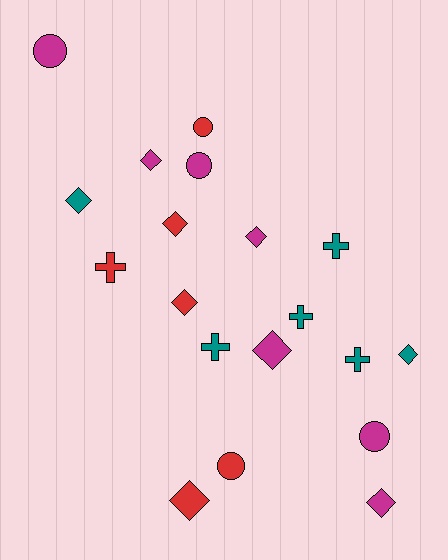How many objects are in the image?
There are 19 objects.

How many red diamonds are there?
There are 3 red diamonds.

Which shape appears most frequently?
Diamond, with 9 objects.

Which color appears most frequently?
Magenta, with 7 objects.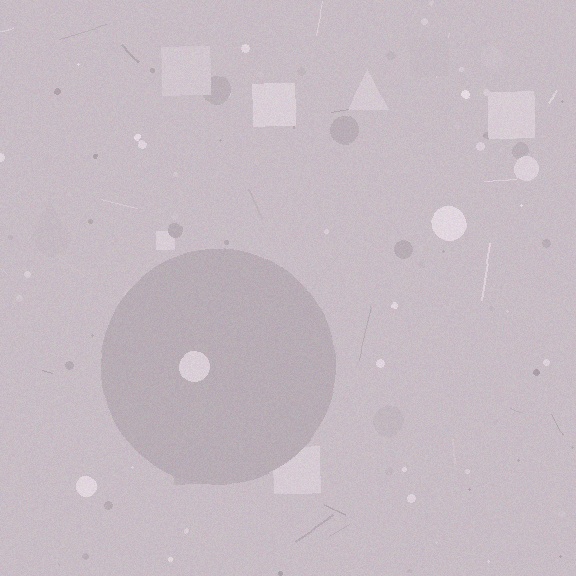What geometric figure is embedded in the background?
A circle is embedded in the background.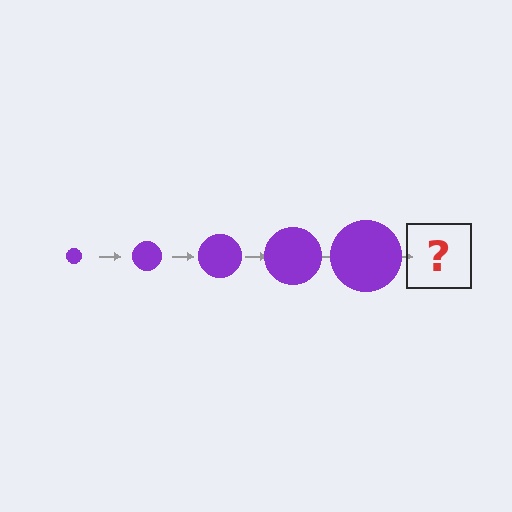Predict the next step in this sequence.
The next step is a purple circle, larger than the previous one.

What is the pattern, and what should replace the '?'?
The pattern is that the circle gets progressively larger each step. The '?' should be a purple circle, larger than the previous one.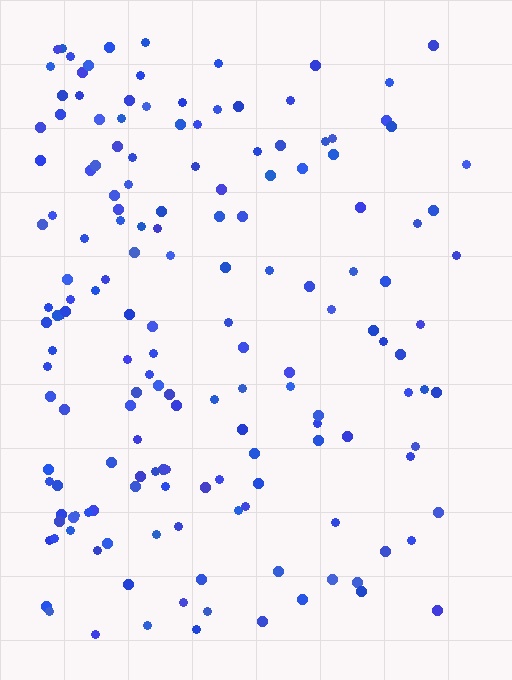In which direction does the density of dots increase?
From right to left, with the left side densest.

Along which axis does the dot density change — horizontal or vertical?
Horizontal.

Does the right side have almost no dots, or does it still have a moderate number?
Still a moderate number, just noticeably fewer than the left.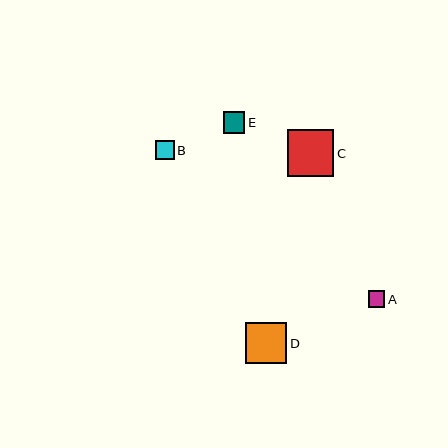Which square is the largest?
Square C is the largest with a size of approximately 46 pixels.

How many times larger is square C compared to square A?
Square C is approximately 2.8 times the size of square A.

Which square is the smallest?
Square A is the smallest with a size of approximately 17 pixels.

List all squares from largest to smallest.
From largest to smallest: C, D, E, B, A.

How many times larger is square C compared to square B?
Square C is approximately 2.5 times the size of square B.